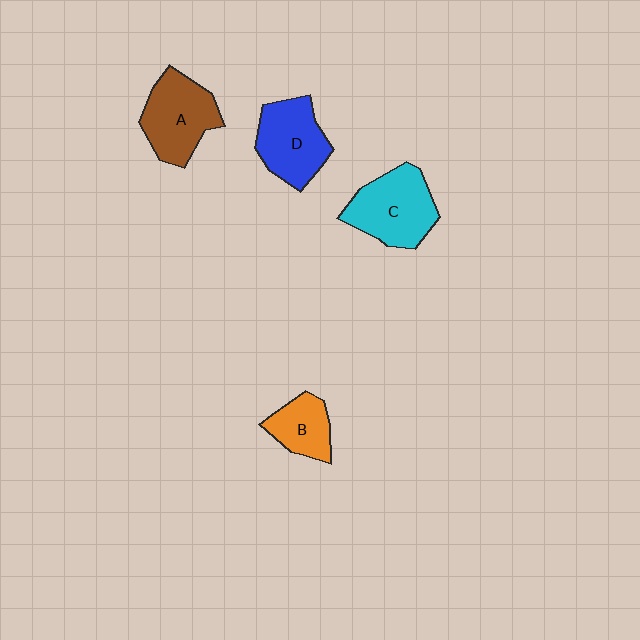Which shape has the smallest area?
Shape B (orange).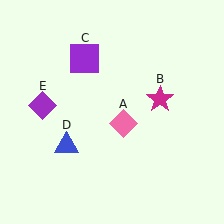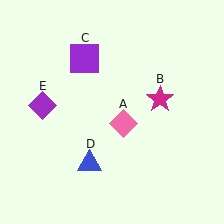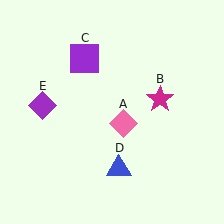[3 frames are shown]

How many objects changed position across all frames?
1 object changed position: blue triangle (object D).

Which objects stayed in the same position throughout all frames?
Pink diamond (object A) and magenta star (object B) and purple square (object C) and purple diamond (object E) remained stationary.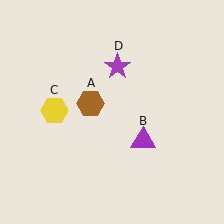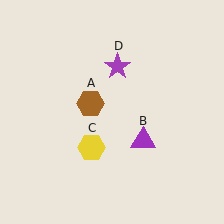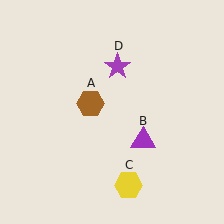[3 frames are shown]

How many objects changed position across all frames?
1 object changed position: yellow hexagon (object C).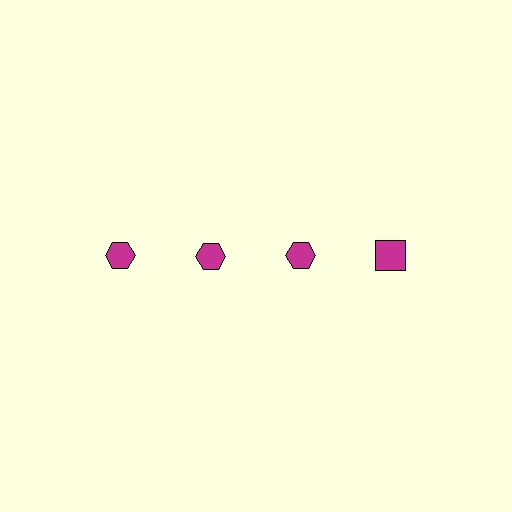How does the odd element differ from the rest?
It has a different shape: square instead of hexagon.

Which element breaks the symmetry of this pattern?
The magenta square in the top row, second from right column breaks the symmetry. All other shapes are magenta hexagons.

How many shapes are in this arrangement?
There are 4 shapes arranged in a grid pattern.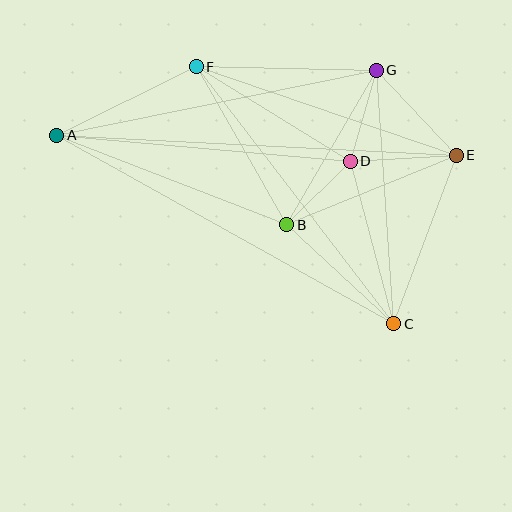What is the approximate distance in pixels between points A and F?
The distance between A and F is approximately 155 pixels.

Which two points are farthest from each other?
Points A and E are farthest from each other.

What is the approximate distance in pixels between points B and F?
The distance between B and F is approximately 182 pixels.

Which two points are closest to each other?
Points B and D are closest to each other.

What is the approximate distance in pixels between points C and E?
The distance between C and E is approximately 180 pixels.